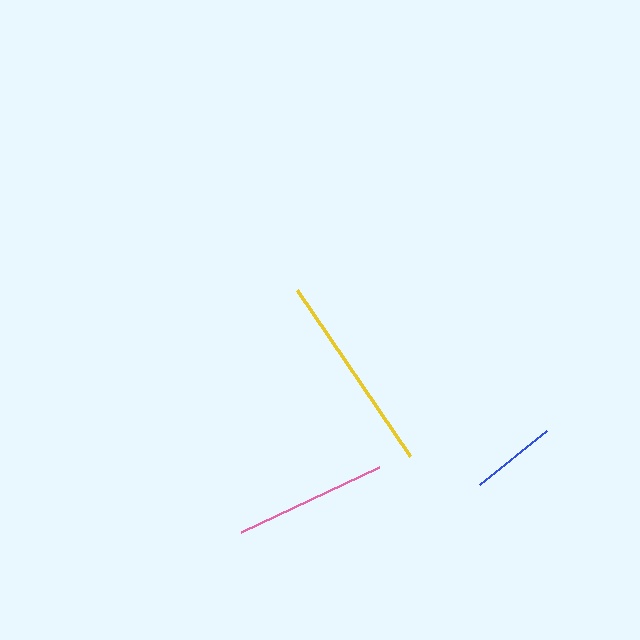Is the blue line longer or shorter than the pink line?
The pink line is longer than the blue line.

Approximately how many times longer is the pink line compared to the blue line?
The pink line is approximately 1.8 times the length of the blue line.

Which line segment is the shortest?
The blue line is the shortest at approximately 86 pixels.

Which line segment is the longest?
The yellow line is the longest at approximately 200 pixels.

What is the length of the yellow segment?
The yellow segment is approximately 200 pixels long.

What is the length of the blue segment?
The blue segment is approximately 86 pixels long.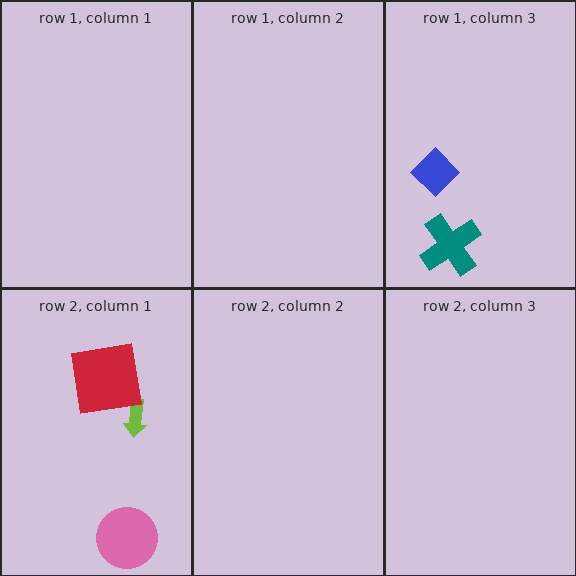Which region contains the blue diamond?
The row 1, column 3 region.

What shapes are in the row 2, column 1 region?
The lime arrow, the pink circle, the red square.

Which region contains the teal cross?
The row 1, column 3 region.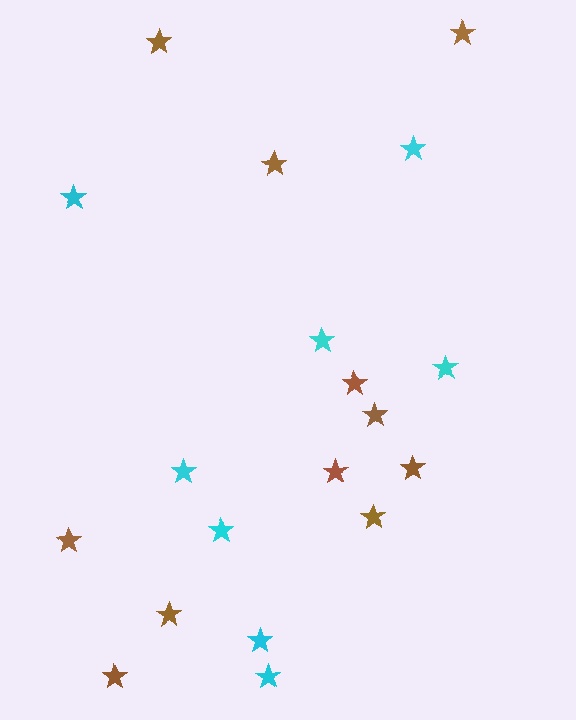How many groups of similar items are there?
There are 2 groups: one group of cyan stars (8) and one group of brown stars (11).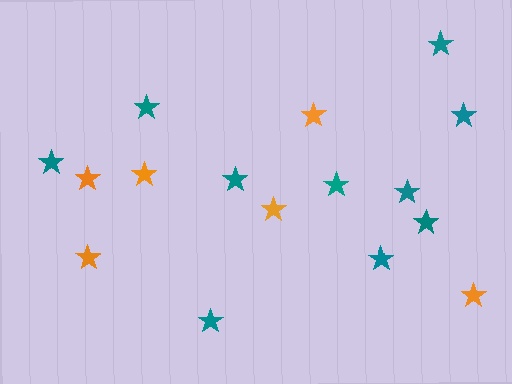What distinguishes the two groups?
There are 2 groups: one group of teal stars (10) and one group of orange stars (6).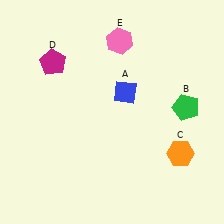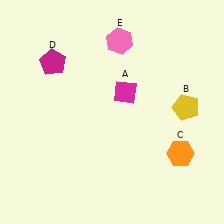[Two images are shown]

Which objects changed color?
A changed from blue to magenta. B changed from green to yellow.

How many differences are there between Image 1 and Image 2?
There are 2 differences between the two images.